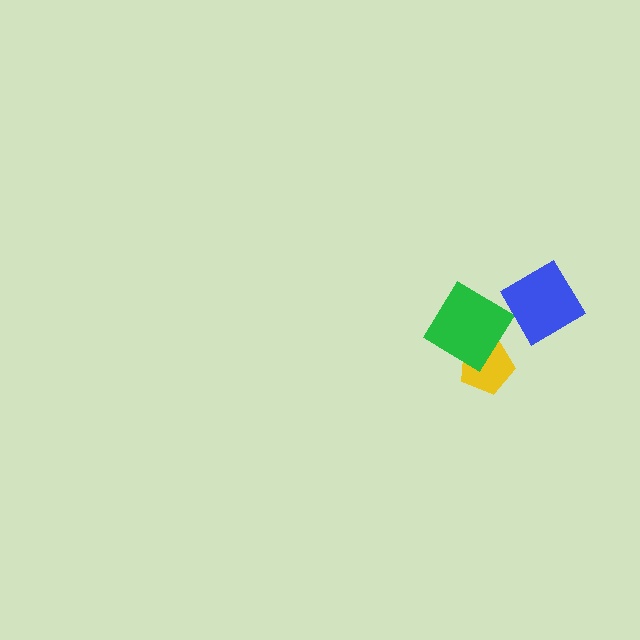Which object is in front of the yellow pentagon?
The green diamond is in front of the yellow pentagon.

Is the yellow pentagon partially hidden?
Yes, it is partially covered by another shape.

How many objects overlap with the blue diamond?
0 objects overlap with the blue diamond.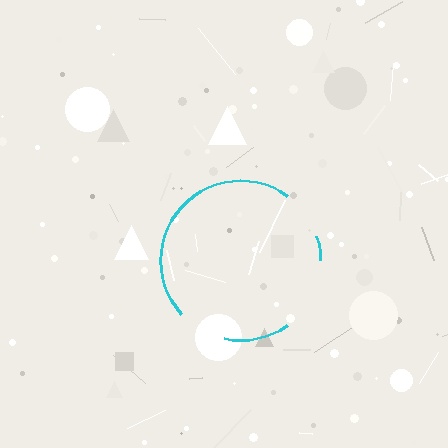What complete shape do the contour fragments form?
The contour fragments form a circle.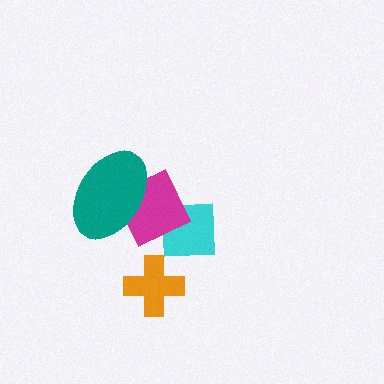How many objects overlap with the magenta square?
2 objects overlap with the magenta square.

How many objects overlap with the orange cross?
0 objects overlap with the orange cross.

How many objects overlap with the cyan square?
1 object overlaps with the cyan square.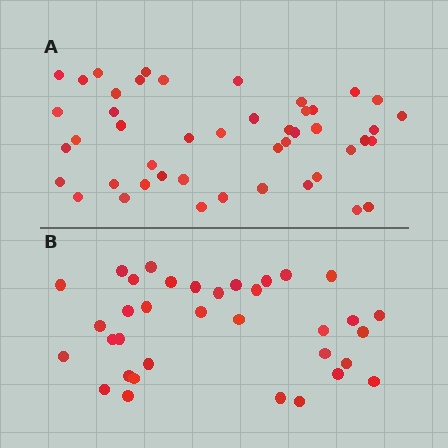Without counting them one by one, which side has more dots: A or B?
Region A (the top region) has more dots.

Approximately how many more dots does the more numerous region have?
Region A has roughly 12 or so more dots than region B.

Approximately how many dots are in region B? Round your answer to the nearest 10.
About 40 dots. (The exact count is 35, which rounds to 40.)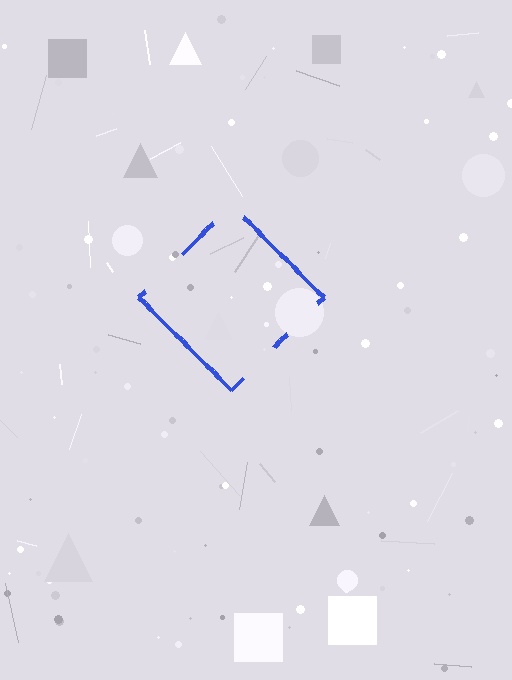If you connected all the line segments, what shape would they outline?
They would outline a diamond.